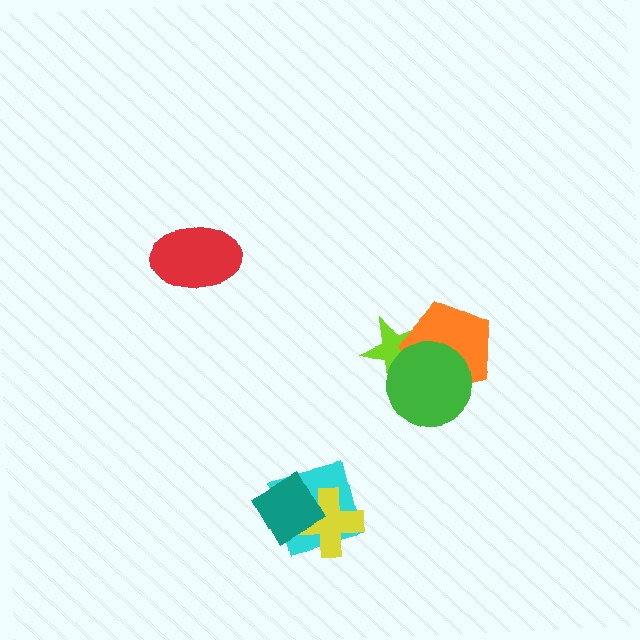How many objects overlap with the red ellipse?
0 objects overlap with the red ellipse.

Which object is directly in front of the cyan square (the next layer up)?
The yellow cross is directly in front of the cyan square.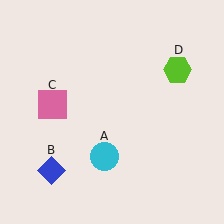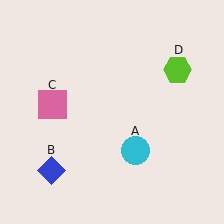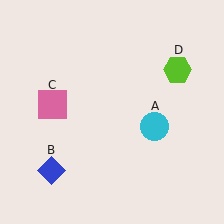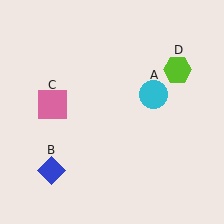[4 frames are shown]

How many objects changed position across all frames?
1 object changed position: cyan circle (object A).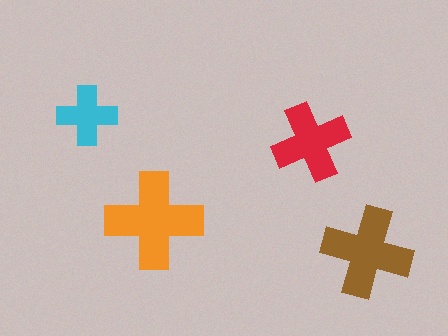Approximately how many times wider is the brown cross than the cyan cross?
About 1.5 times wider.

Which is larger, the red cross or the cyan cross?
The red one.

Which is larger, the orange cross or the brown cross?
The orange one.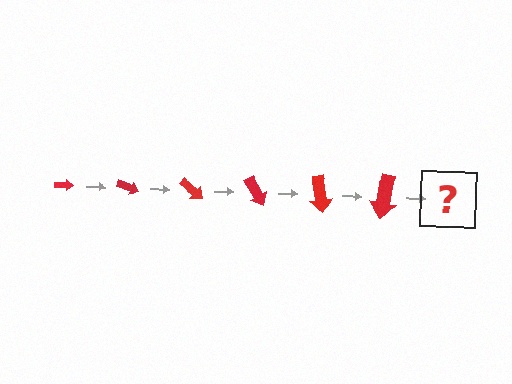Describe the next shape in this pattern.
It should be an arrow, larger than the previous one and rotated 120 degrees from the start.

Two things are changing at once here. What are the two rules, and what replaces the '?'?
The two rules are that the arrow grows larger each step and it rotates 20 degrees each step. The '?' should be an arrow, larger than the previous one and rotated 120 degrees from the start.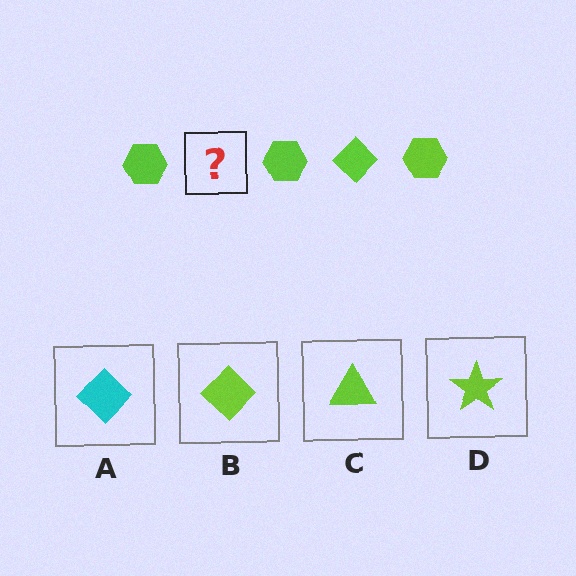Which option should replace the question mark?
Option B.